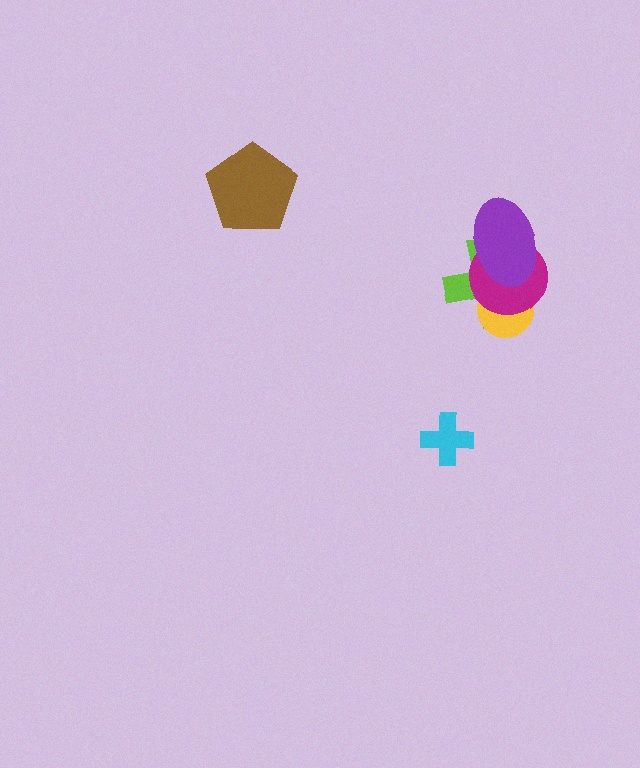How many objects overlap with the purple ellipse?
2 objects overlap with the purple ellipse.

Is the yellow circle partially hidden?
Yes, it is partially covered by another shape.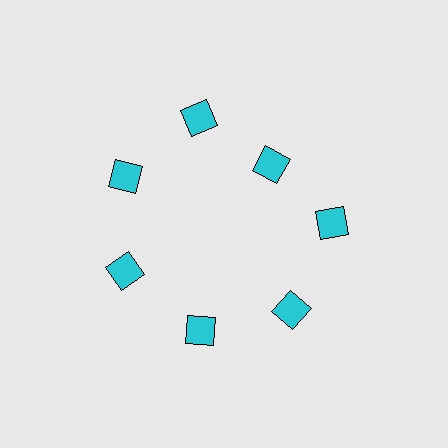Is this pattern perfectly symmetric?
No. The 7 cyan diamonds are arranged in a ring, but one element near the 1 o'clock position is pulled inward toward the center, breaking the 7-fold rotational symmetry.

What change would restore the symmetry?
The symmetry would be restored by moving it outward, back onto the ring so that all 7 diamonds sit at equal angles and equal distance from the center.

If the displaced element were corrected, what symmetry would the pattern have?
It would have 7-fold rotational symmetry — the pattern would map onto itself every 51 degrees.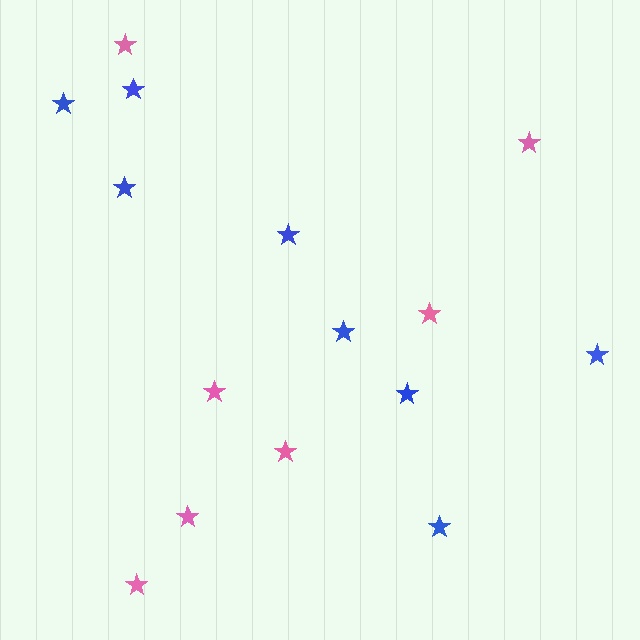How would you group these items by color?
There are 2 groups: one group of pink stars (7) and one group of blue stars (8).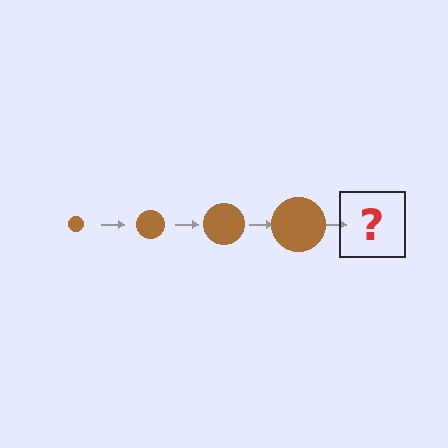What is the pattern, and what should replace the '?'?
The pattern is that the circle gets progressively larger each step. The '?' should be a brown circle, larger than the previous one.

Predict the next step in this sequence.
The next step is a brown circle, larger than the previous one.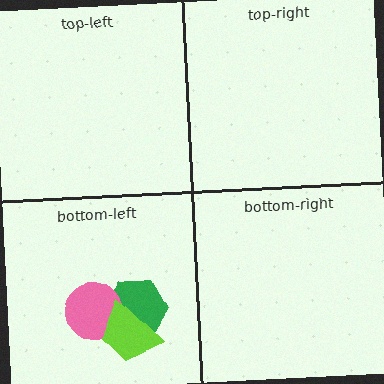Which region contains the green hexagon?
The bottom-left region.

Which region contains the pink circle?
The bottom-left region.